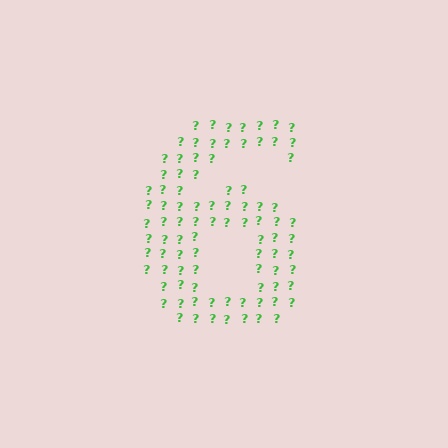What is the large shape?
The large shape is the digit 6.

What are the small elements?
The small elements are question marks.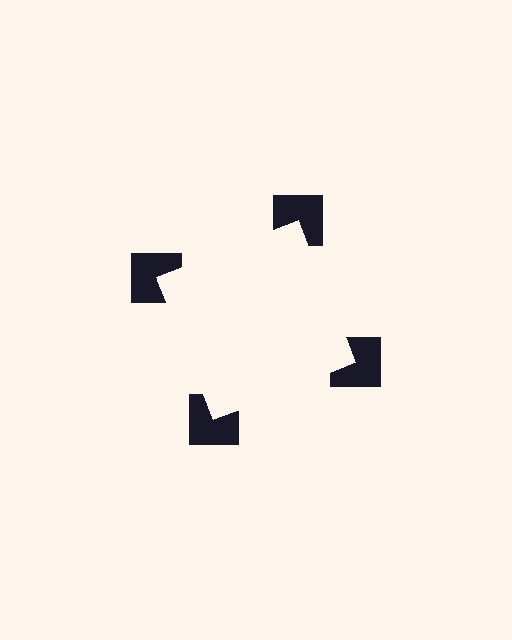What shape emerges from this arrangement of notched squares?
An illusory square — its edges are inferred from the aligned wedge cuts in the notched squares, not physically drawn.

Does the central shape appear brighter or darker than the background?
It typically appears slightly brighter than the background, even though no actual brightness change is drawn.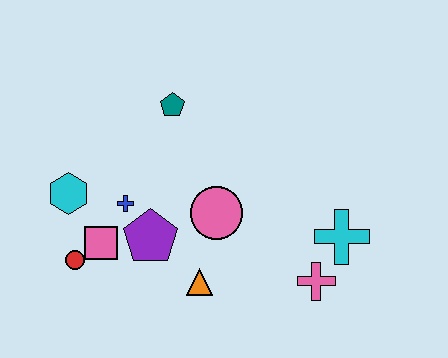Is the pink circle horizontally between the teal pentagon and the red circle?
No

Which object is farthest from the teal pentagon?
The pink cross is farthest from the teal pentagon.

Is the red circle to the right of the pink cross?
No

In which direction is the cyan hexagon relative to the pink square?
The cyan hexagon is above the pink square.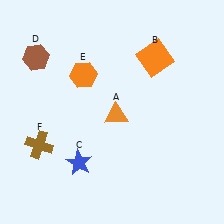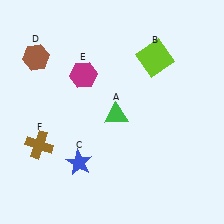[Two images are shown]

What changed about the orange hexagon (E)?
In Image 1, E is orange. In Image 2, it changed to magenta.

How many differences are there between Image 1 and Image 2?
There are 3 differences between the two images.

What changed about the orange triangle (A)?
In Image 1, A is orange. In Image 2, it changed to green.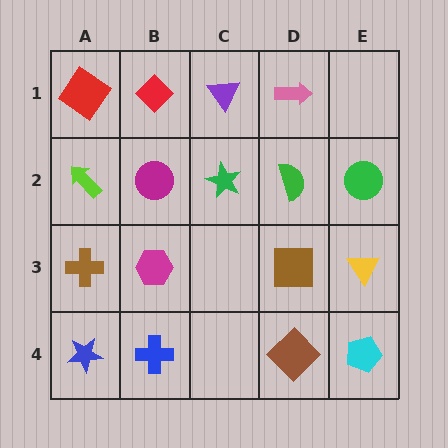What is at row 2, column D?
A green semicircle.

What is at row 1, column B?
A red diamond.